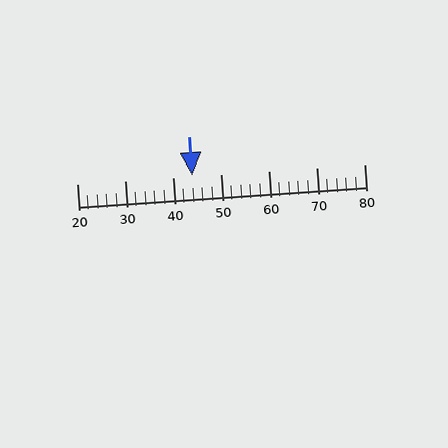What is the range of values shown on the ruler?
The ruler shows values from 20 to 80.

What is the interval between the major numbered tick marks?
The major tick marks are spaced 10 units apart.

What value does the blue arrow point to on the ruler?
The blue arrow points to approximately 44.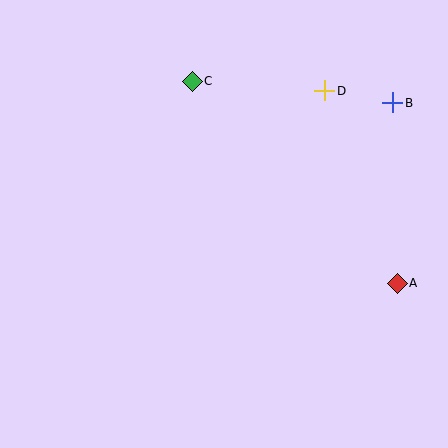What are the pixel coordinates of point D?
Point D is at (325, 91).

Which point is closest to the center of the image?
Point C at (192, 81) is closest to the center.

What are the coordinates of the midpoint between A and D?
The midpoint between A and D is at (361, 187).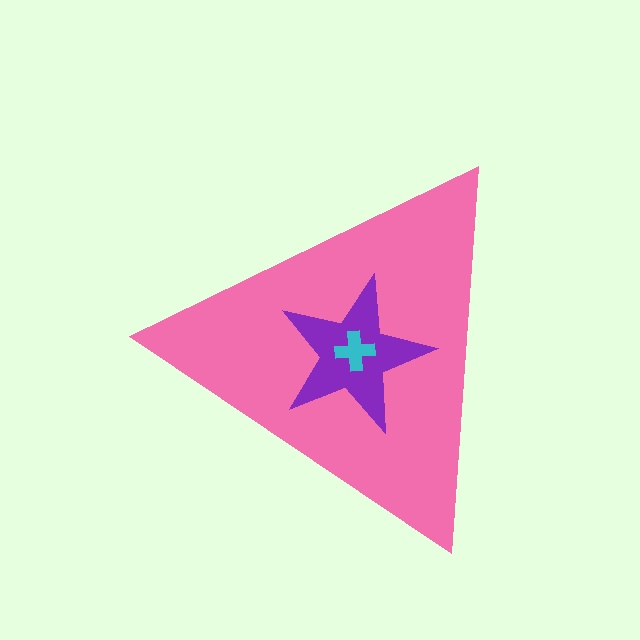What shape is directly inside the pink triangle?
The purple star.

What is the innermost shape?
The cyan cross.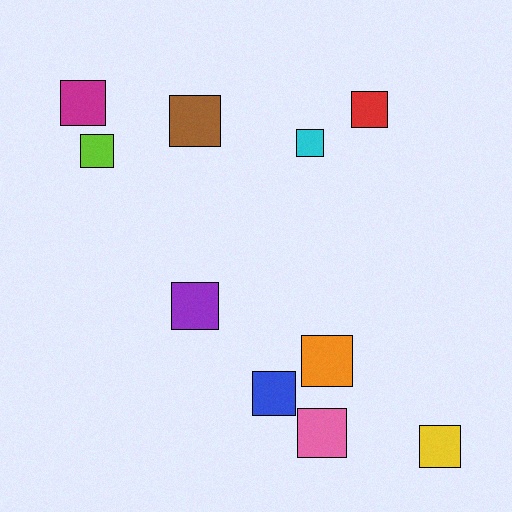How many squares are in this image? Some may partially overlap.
There are 10 squares.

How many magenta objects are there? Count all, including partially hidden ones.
There is 1 magenta object.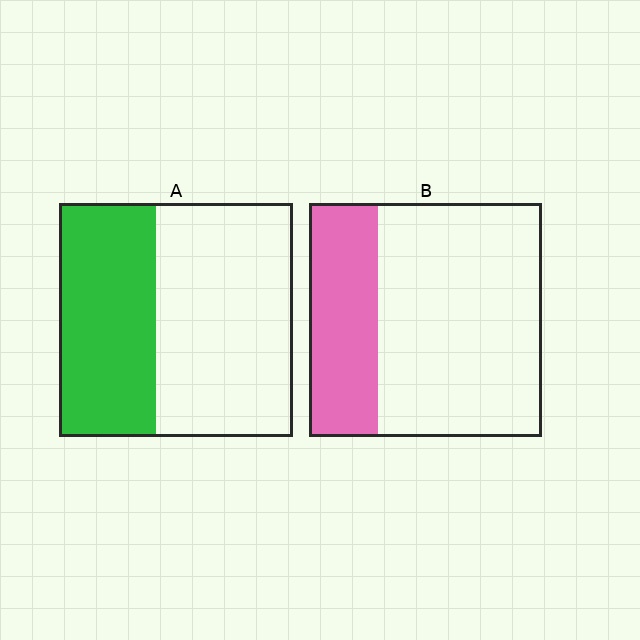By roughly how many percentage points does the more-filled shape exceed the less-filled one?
By roughly 10 percentage points (A over B).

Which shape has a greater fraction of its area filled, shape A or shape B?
Shape A.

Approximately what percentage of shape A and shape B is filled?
A is approximately 40% and B is approximately 30%.